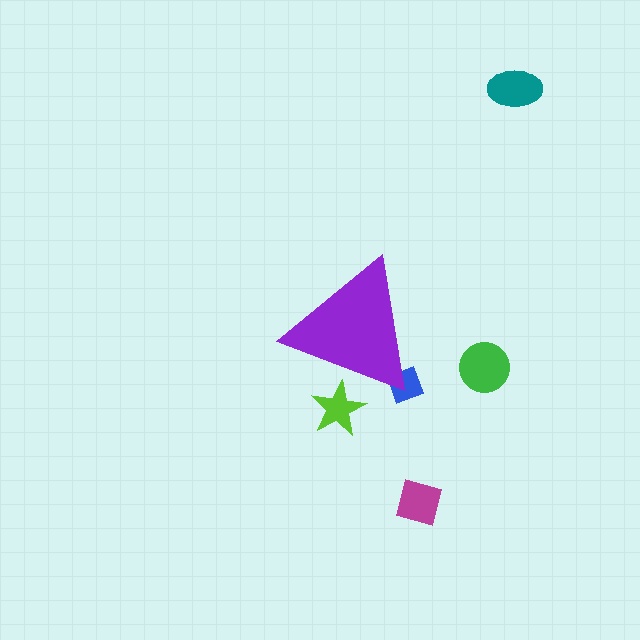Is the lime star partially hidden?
Yes, the lime star is partially hidden behind the purple triangle.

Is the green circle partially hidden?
No, the green circle is fully visible.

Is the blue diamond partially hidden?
Yes, the blue diamond is partially hidden behind the purple triangle.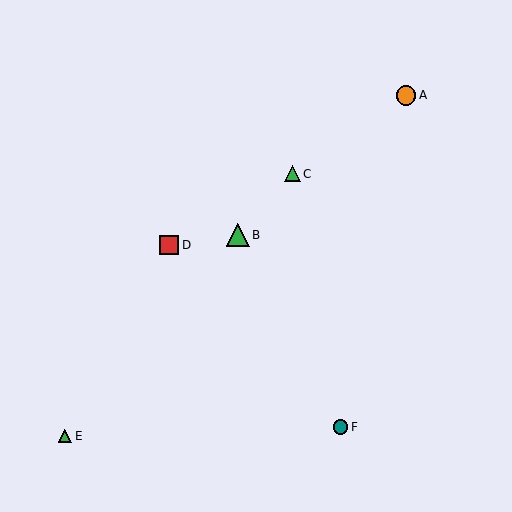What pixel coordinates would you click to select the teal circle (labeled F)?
Click at (341, 427) to select the teal circle F.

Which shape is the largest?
The green triangle (labeled B) is the largest.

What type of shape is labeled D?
Shape D is a red square.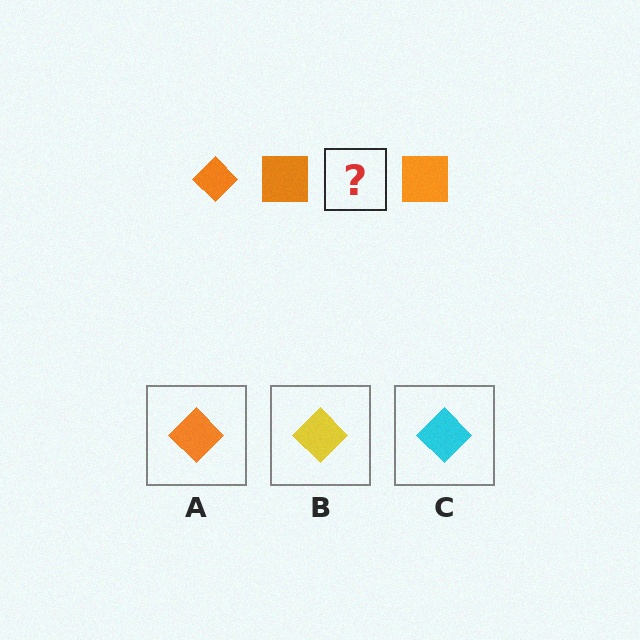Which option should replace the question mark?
Option A.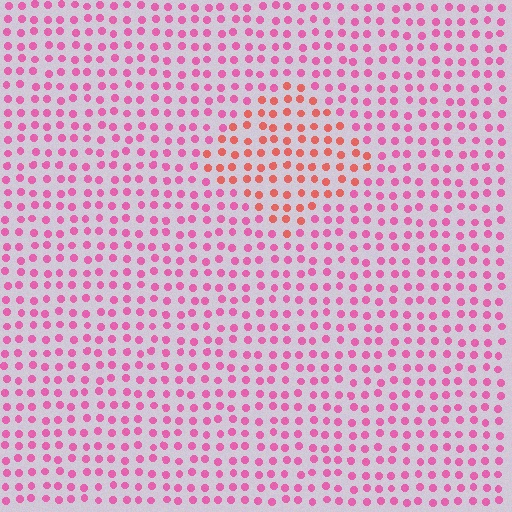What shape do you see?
I see a diamond.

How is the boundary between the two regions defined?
The boundary is defined purely by a slight shift in hue (about 37 degrees). Spacing, size, and orientation are identical on both sides.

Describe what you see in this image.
The image is filled with small pink elements in a uniform arrangement. A diamond-shaped region is visible where the elements are tinted to a slightly different hue, forming a subtle color boundary.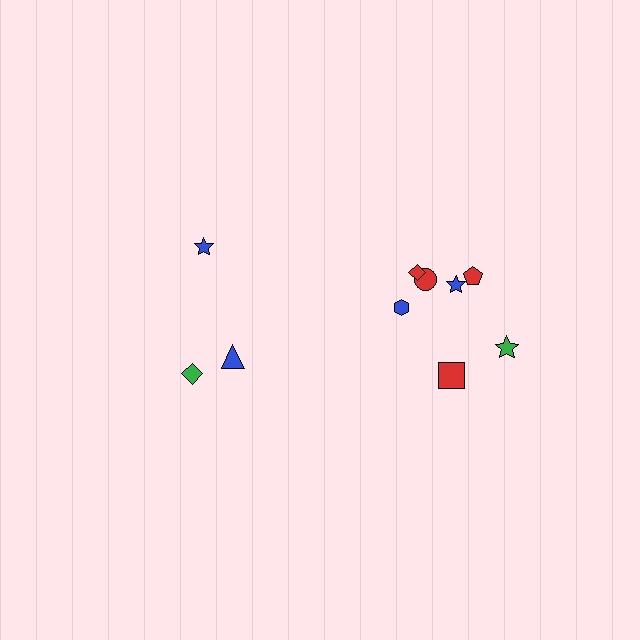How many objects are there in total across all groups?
There are 10 objects.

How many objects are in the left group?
There are 3 objects.